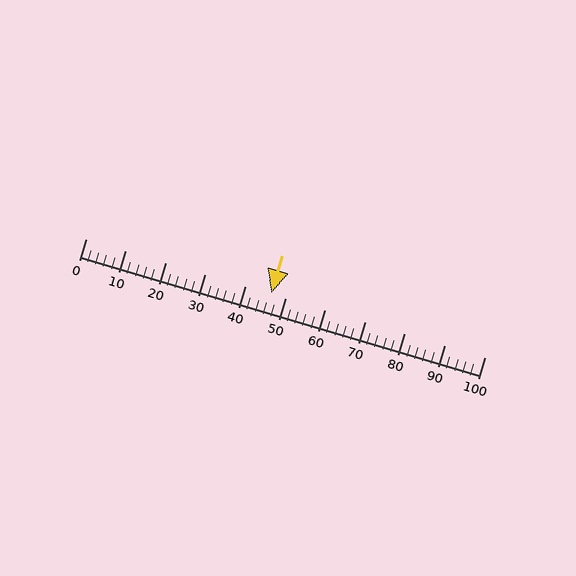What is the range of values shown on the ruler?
The ruler shows values from 0 to 100.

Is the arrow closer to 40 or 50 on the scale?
The arrow is closer to 50.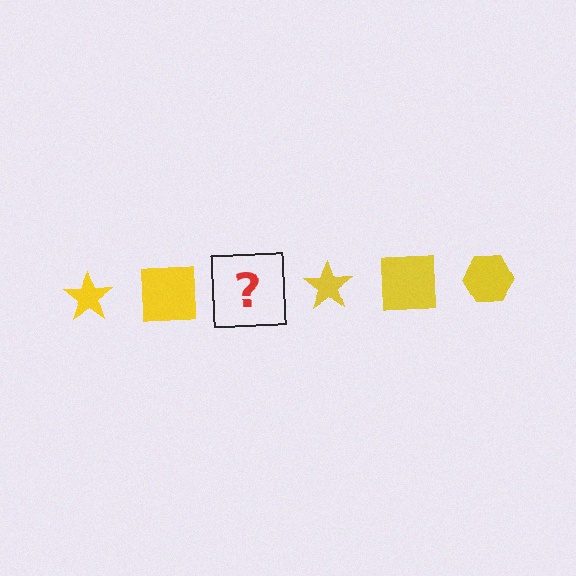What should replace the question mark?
The question mark should be replaced with a yellow hexagon.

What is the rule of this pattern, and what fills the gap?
The rule is that the pattern cycles through star, square, hexagon shapes in yellow. The gap should be filled with a yellow hexagon.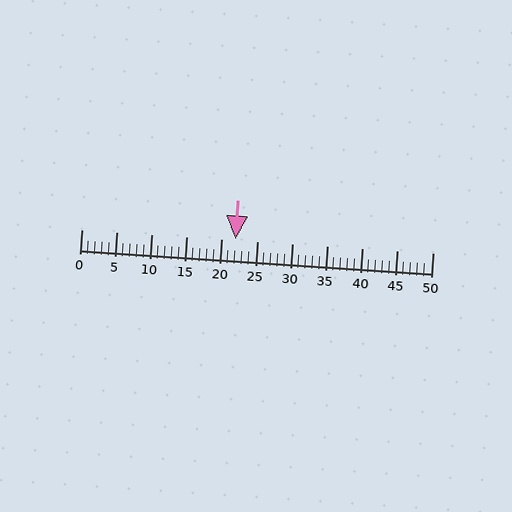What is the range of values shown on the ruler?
The ruler shows values from 0 to 50.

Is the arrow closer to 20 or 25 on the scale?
The arrow is closer to 20.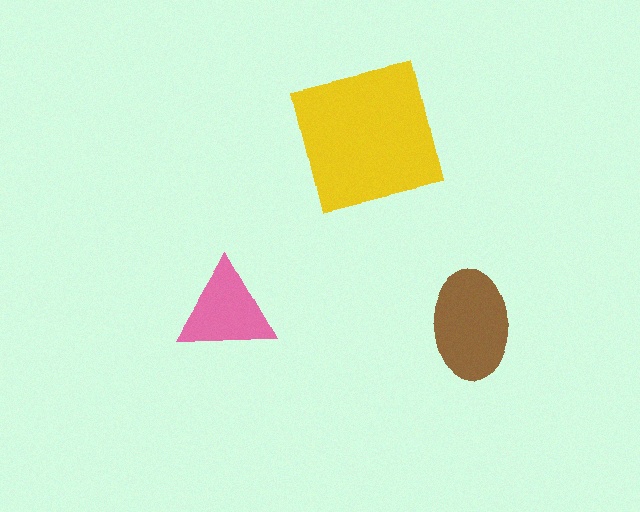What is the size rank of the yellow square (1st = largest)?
1st.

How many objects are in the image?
There are 3 objects in the image.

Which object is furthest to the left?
The pink triangle is leftmost.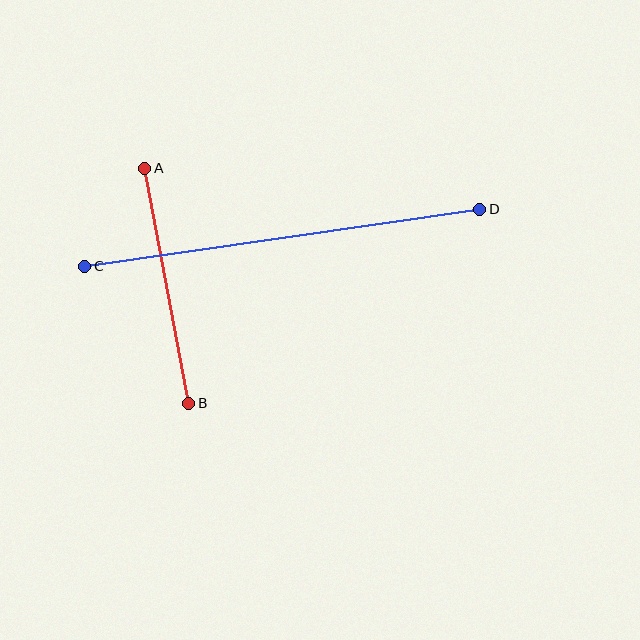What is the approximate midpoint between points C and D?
The midpoint is at approximately (282, 238) pixels.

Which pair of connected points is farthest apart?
Points C and D are farthest apart.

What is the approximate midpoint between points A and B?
The midpoint is at approximately (167, 286) pixels.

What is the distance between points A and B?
The distance is approximately 239 pixels.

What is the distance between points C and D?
The distance is approximately 399 pixels.